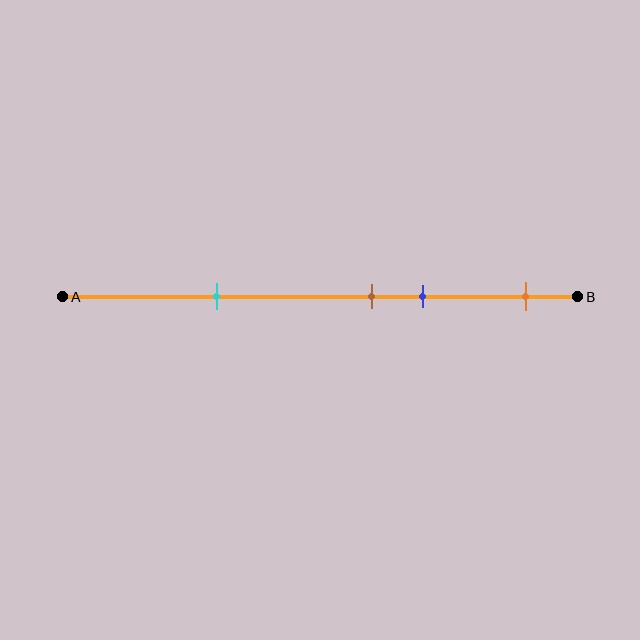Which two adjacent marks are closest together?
The brown and blue marks are the closest adjacent pair.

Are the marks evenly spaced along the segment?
No, the marks are not evenly spaced.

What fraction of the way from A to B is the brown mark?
The brown mark is approximately 60% (0.6) of the way from A to B.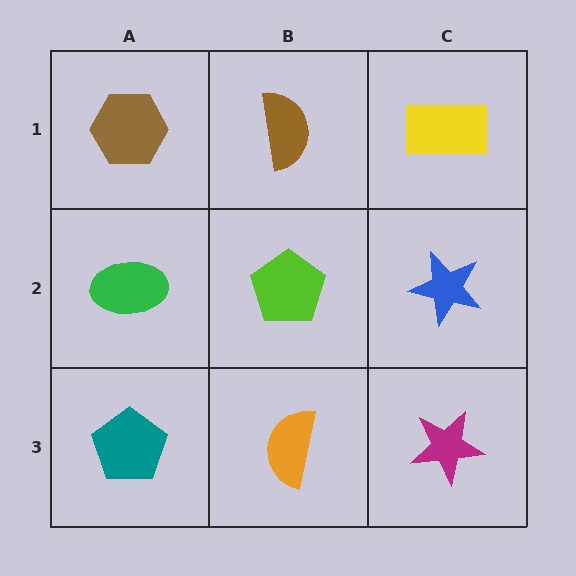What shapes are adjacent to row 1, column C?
A blue star (row 2, column C), a brown semicircle (row 1, column B).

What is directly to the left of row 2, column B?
A green ellipse.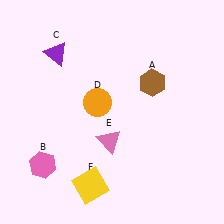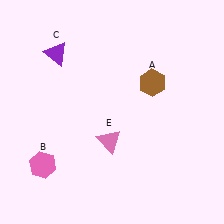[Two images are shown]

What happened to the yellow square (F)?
The yellow square (F) was removed in Image 2. It was in the bottom-left area of Image 1.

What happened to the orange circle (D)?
The orange circle (D) was removed in Image 2. It was in the top-left area of Image 1.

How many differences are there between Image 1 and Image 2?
There are 2 differences between the two images.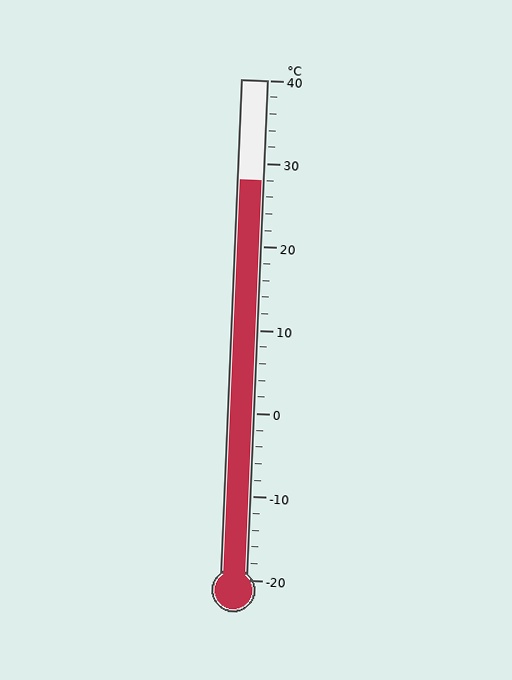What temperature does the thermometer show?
The thermometer shows approximately 28°C.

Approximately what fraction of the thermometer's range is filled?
The thermometer is filled to approximately 80% of its range.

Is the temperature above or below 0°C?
The temperature is above 0°C.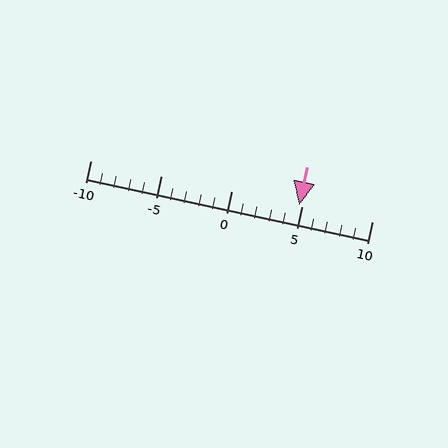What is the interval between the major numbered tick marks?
The major tick marks are spaced 5 units apart.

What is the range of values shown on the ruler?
The ruler shows values from -10 to 10.